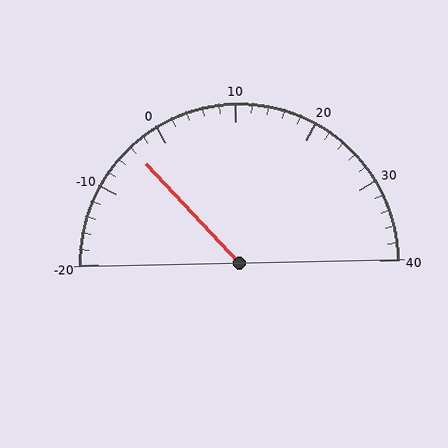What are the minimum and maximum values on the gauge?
The gauge ranges from -20 to 40.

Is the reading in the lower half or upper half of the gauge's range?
The reading is in the lower half of the range (-20 to 40).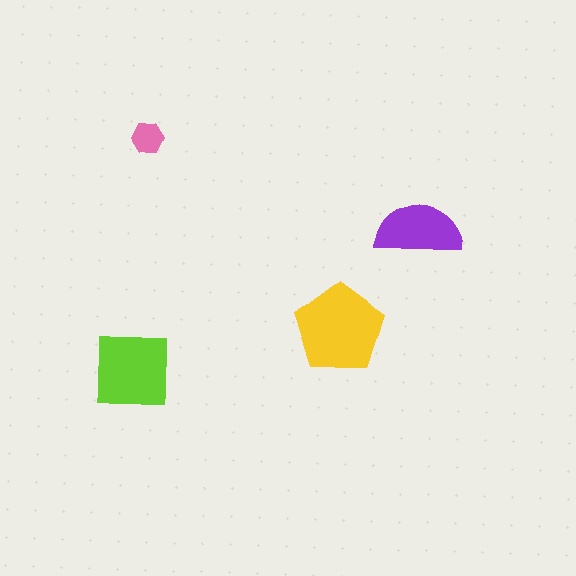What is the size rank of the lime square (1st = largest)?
2nd.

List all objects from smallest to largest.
The pink hexagon, the purple semicircle, the lime square, the yellow pentagon.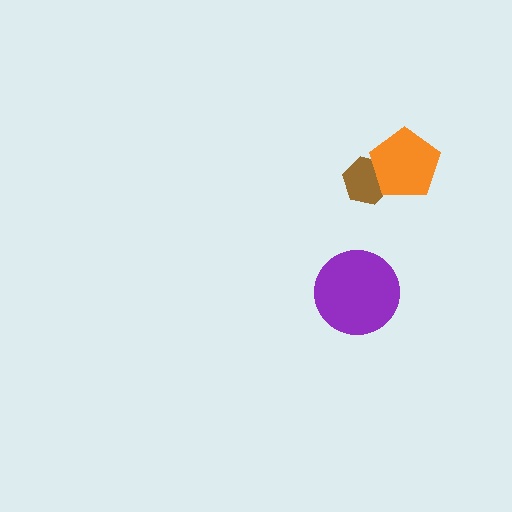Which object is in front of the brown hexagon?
The orange pentagon is in front of the brown hexagon.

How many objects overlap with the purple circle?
0 objects overlap with the purple circle.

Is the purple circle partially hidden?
No, no other shape covers it.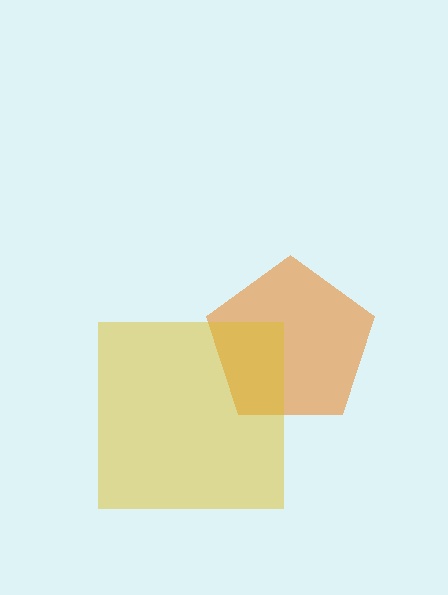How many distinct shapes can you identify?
There are 2 distinct shapes: an orange pentagon, a yellow square.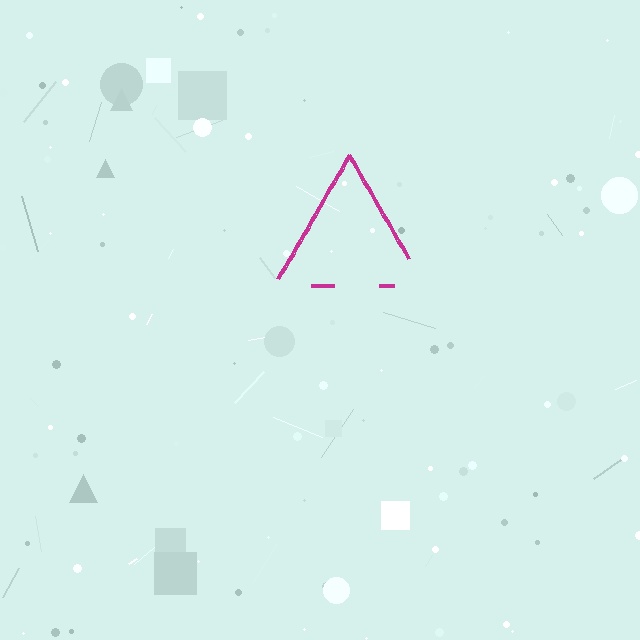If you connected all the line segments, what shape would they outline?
They would outline a triangle.